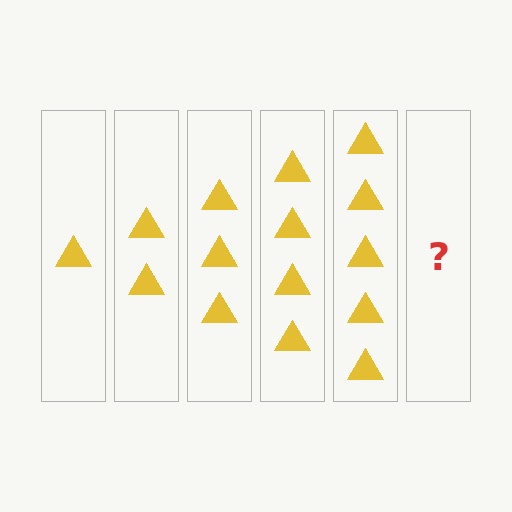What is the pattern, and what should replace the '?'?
The pattern is that each step adds one more triangle. The '?' should be 6 triangles.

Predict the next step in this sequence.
The next step is 6 triangles.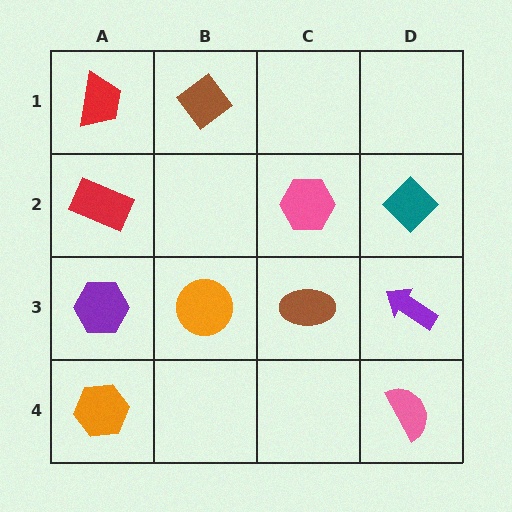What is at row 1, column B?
A brown diamond.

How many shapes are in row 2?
3 shapes.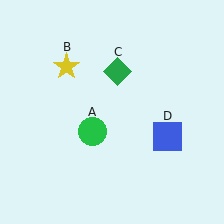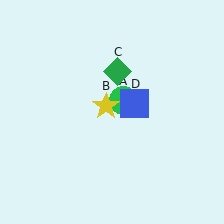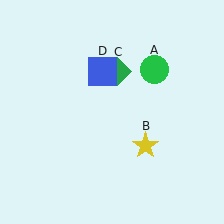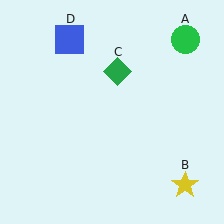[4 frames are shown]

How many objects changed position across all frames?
3 objects changed position: green circle (object A), yellow star (object B), blue square (object D).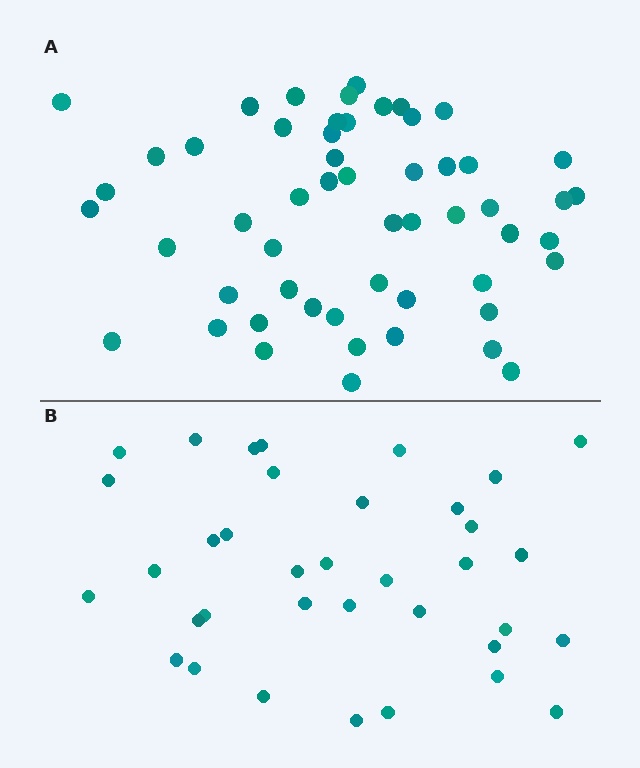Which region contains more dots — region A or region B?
Region A (the top region) has more dots.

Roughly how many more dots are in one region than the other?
Region A has approximately 20 more dots than region B.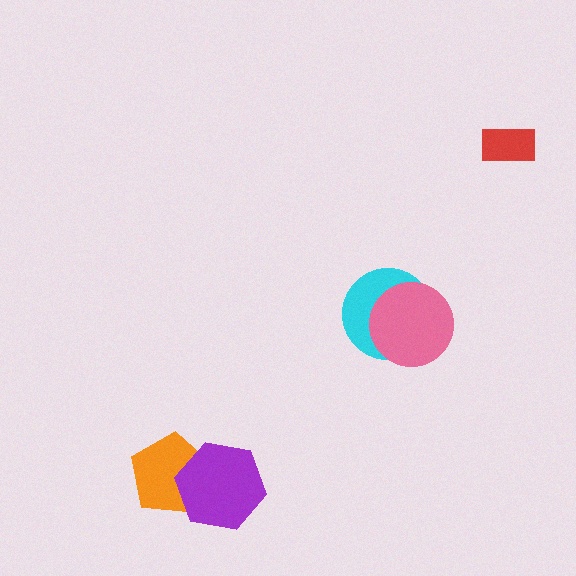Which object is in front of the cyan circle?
The pink circle is in front of the cyan circle.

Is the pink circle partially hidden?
No, no other shape covers it.